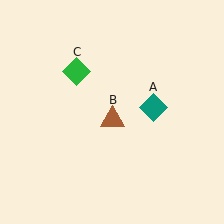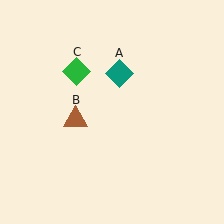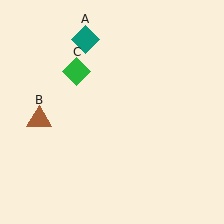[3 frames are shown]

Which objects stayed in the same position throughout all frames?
Green diamond (object C) remained stationary.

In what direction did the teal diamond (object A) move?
The teal diamond (object A) moved up and to the left.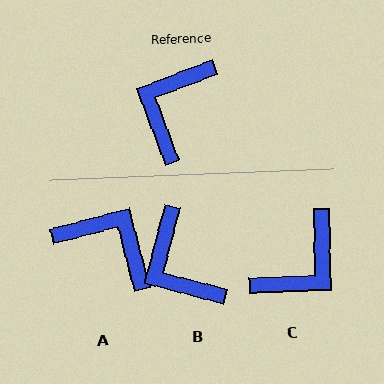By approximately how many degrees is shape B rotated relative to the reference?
Approximately 55 degrees counter-clockwise.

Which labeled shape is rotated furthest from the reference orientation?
C, about 161 degrees away.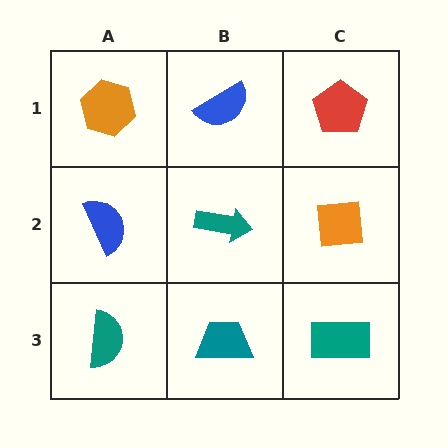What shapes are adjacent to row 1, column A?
A blue semicircle (row 2, column A), a blue semicircle (row 1, column B).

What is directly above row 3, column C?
An orange square.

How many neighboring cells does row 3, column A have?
2.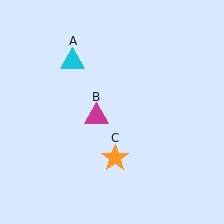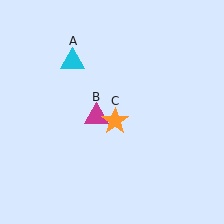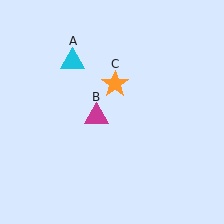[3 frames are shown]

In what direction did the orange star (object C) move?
The orange star (object C) moved up.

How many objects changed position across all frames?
1 object changed position: orange star (object C).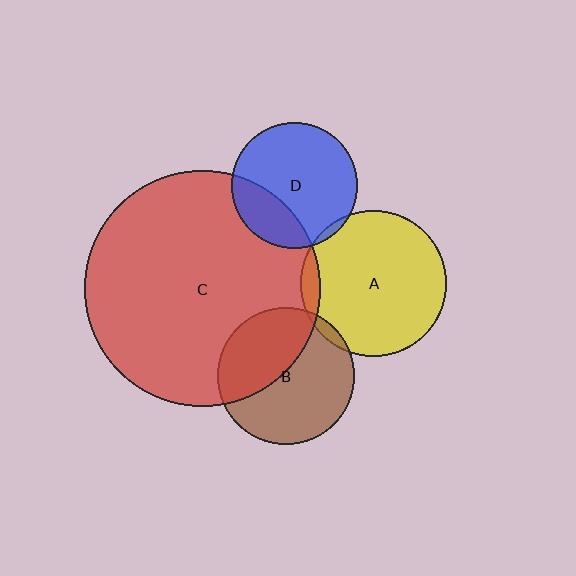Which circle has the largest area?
Circle C (red).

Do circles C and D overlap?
Yes.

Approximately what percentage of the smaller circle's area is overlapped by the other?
Approximately 25%.